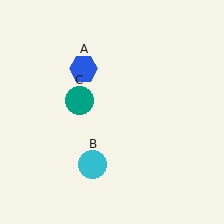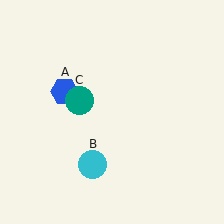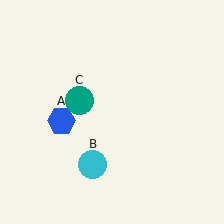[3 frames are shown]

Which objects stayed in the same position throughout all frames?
Cyan circle (object B) and teal circle (object C) remained stationary.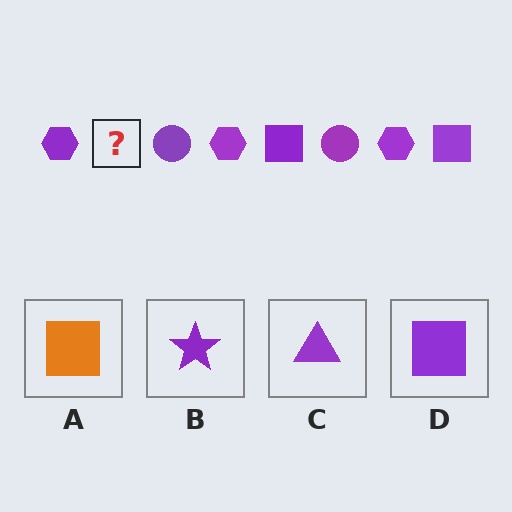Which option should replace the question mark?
Option D.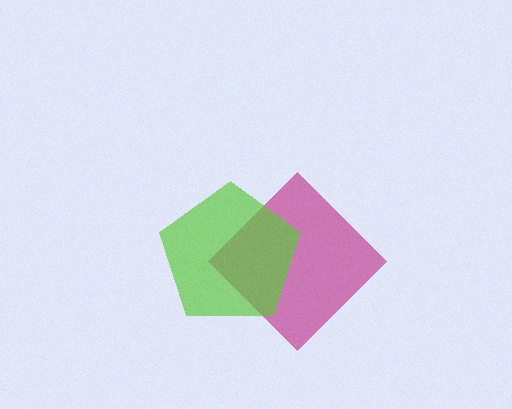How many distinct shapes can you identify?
There are 2 distinct shapes: a magenta diamond, a lime pentagon.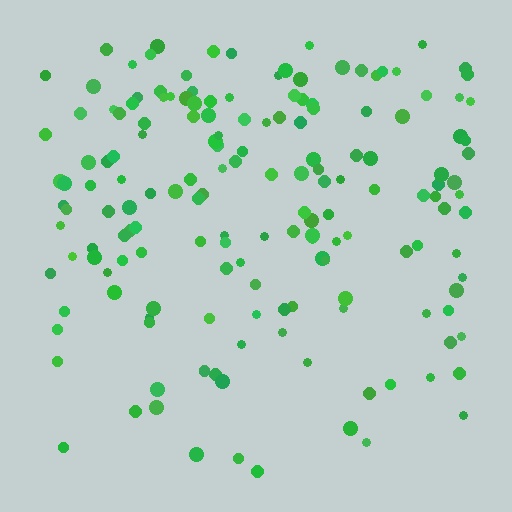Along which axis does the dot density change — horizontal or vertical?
Vertical.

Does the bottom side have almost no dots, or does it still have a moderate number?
Still a moderate number, just noticeably fewer than the top.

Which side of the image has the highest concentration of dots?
The top.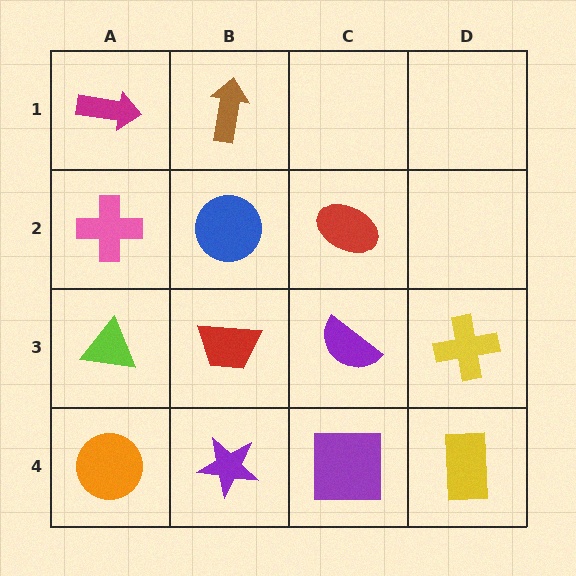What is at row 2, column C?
A red ellipse.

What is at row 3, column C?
A purple semicircle.